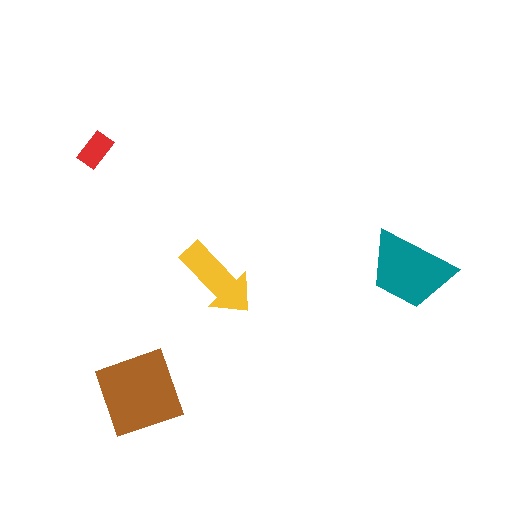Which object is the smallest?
The red rectangle.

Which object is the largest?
The brown diamond.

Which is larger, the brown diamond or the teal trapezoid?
The brown diamond.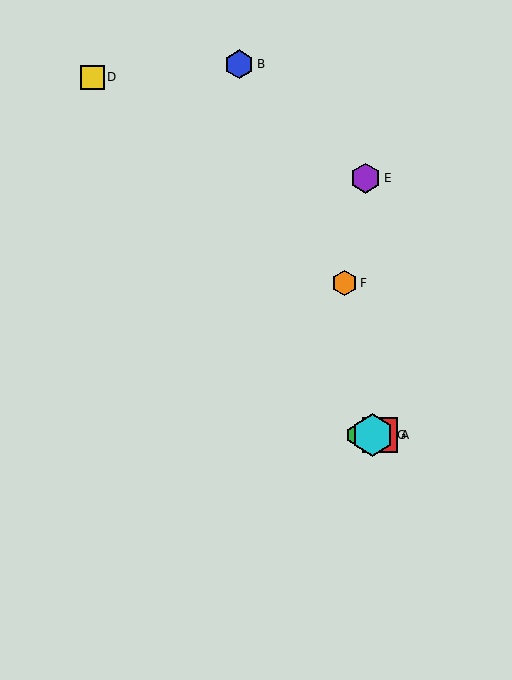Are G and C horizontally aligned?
Yes, both are at y≈435.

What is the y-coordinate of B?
Object B is at y≈64.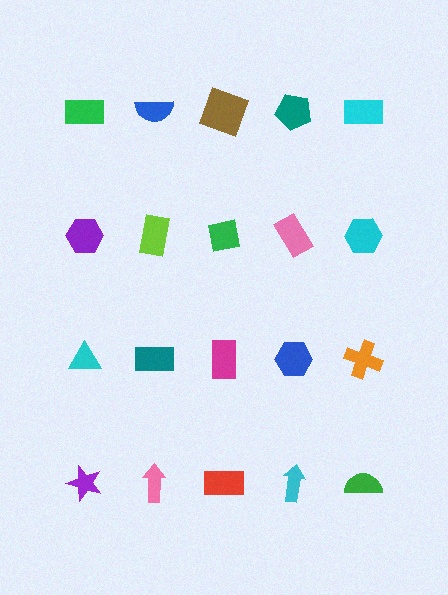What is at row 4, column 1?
A purple star.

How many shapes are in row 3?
5 shapes.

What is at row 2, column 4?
A pink rectangle.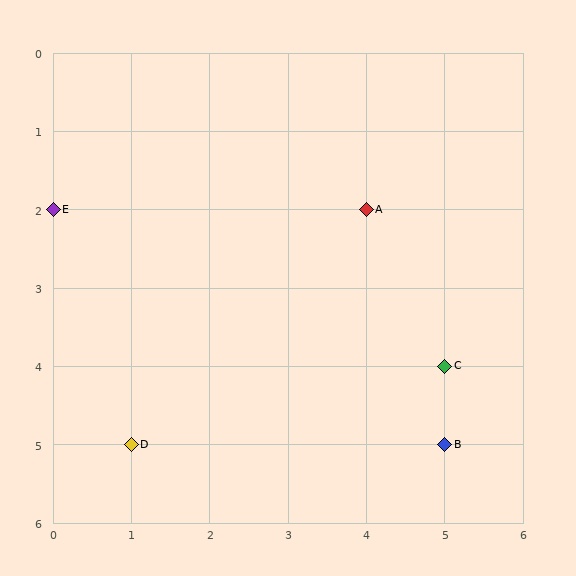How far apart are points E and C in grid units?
Points E and C are 5 columns and 2 rows apart (about 5.4 grid units diagonally).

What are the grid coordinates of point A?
Point A is at grid coordinates (4, 2).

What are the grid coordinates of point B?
Point B is at grid coordinates (5, 5).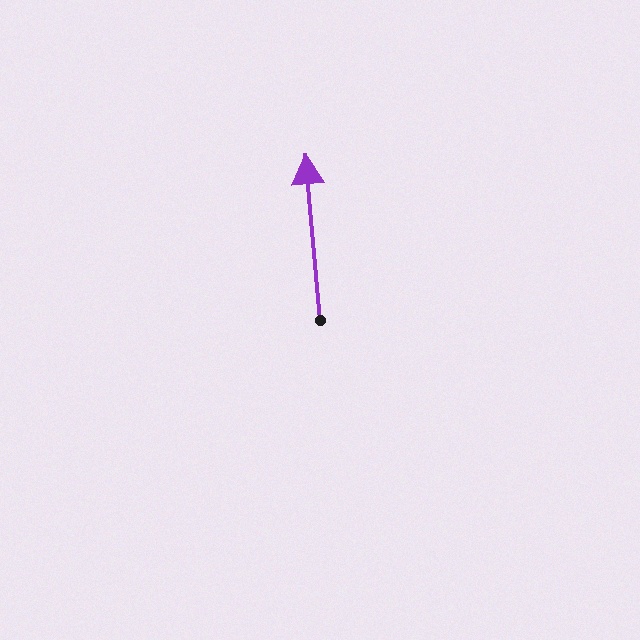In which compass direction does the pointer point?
North.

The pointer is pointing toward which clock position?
Roughly 12 o'clock.